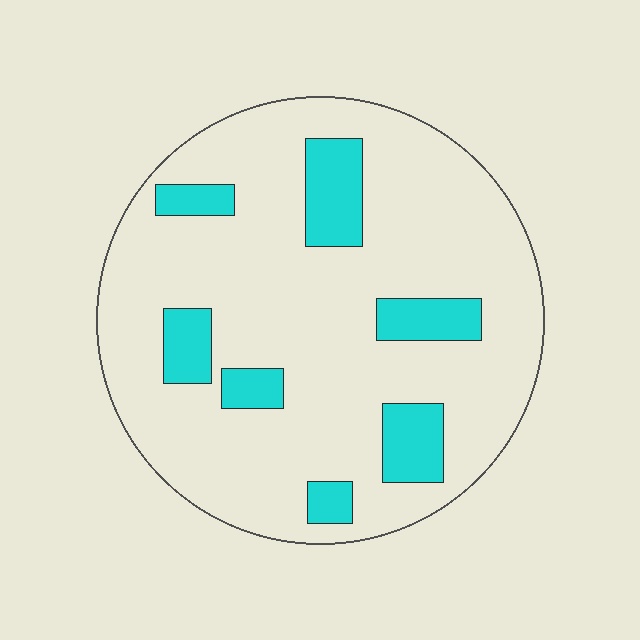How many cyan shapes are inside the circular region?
7.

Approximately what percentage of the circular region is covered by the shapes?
Approximately 15%.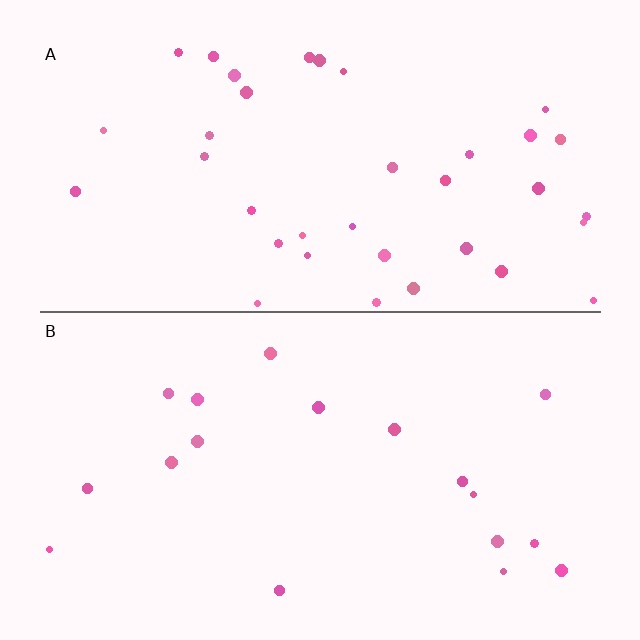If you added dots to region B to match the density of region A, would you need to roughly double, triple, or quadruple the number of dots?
Approximately double.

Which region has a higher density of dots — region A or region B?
A (the top).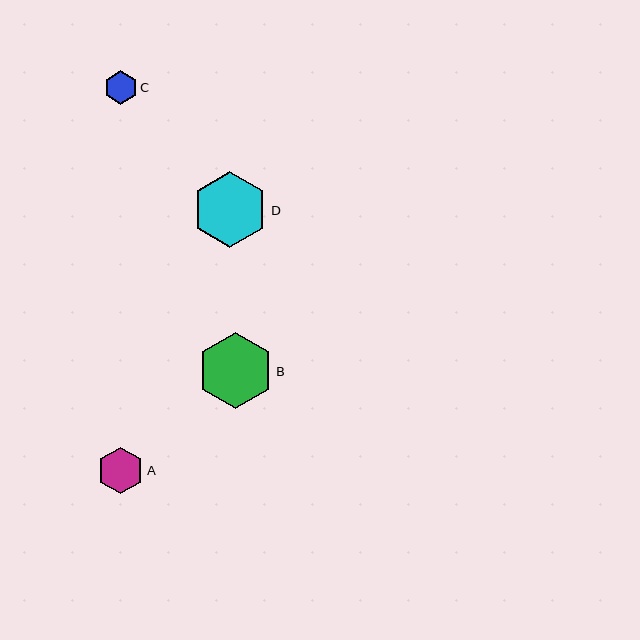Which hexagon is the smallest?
Hexagon C is the smallest with a size of approximately 33 pixels.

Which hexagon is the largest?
Hexagon B is the largest with a size of approximately 76 pixels.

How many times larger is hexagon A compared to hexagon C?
Hexagon A is approximately 1.4 times the size of hexagon C.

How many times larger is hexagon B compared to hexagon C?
Hexagon B is approximately 2.3 times the size of hexagon C.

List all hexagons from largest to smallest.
From largest to smallest: B, D, A, C.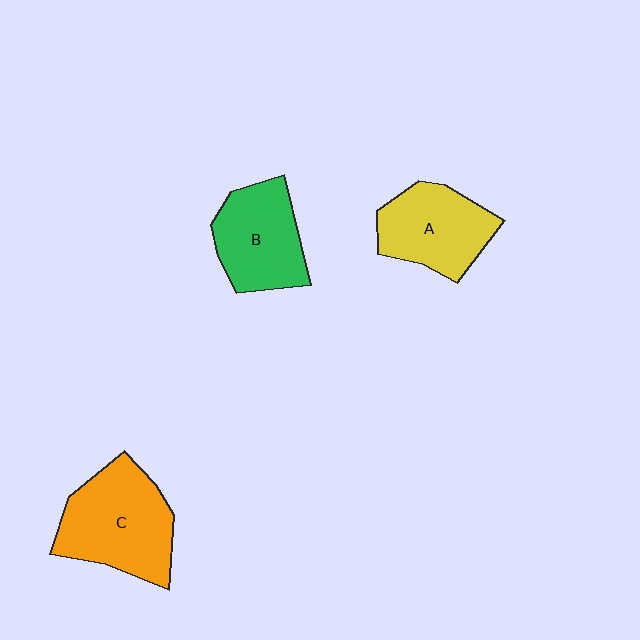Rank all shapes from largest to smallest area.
From largest to smallest: C (orange), B (green), A (yellow).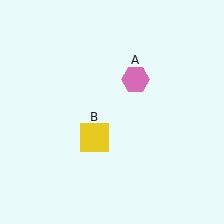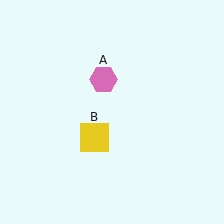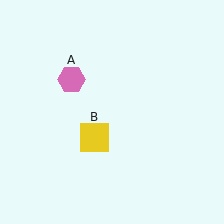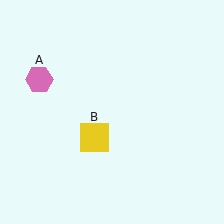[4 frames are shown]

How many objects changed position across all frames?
1 object changed position: pink hexagon (object A).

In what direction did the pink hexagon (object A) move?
The pink hexagon (object A) moved left.